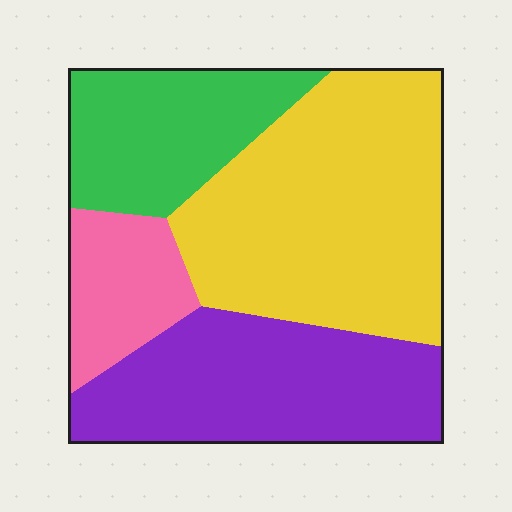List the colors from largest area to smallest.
From largest to smallest: yellow, purple, green, pink.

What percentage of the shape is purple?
Purple covers 29% of the shape.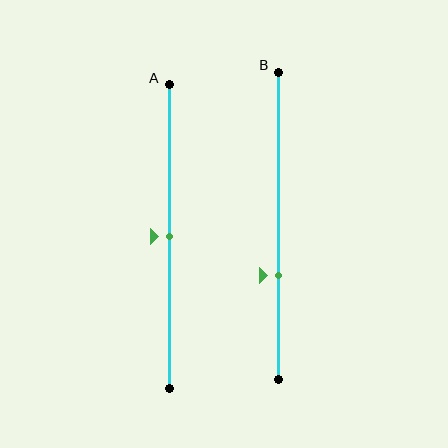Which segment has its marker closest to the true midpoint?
Segment A has its marker closest to the true midpoint.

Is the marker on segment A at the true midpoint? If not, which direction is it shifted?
Yes, the marker on segment A is at the true midpoint.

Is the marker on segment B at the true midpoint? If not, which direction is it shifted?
No, the marker on segment B is shifted downward by about 16% of the segment length.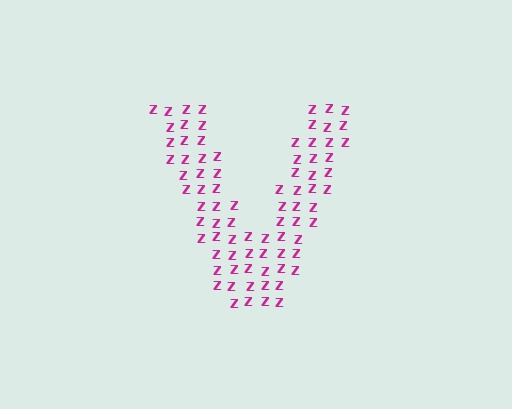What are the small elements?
The small elements are letter Z's.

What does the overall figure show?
The overall figure shows the letter V.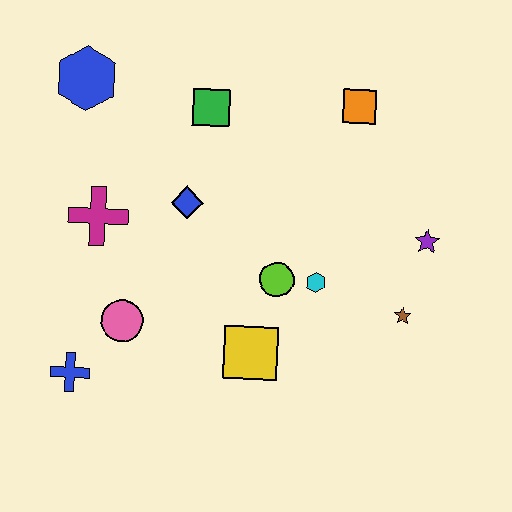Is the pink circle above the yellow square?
Yes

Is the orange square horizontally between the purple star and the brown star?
No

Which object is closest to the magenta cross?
The blue diamond is closest to the magenta cross.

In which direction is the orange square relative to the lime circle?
The orange square is above the lime circle.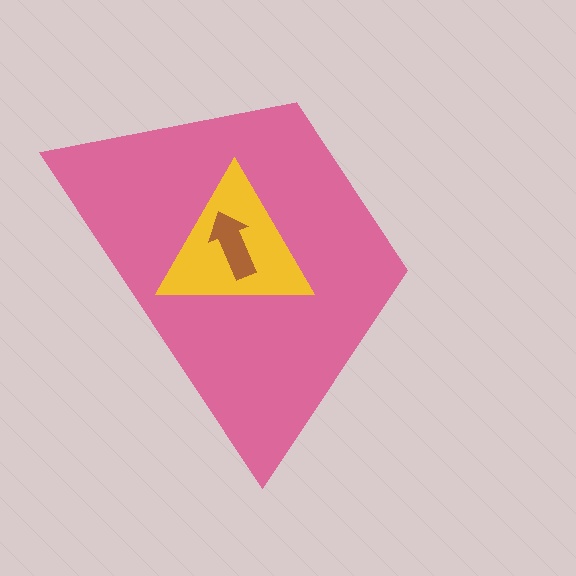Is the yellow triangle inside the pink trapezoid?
Yes.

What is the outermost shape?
The pink trapezoid.